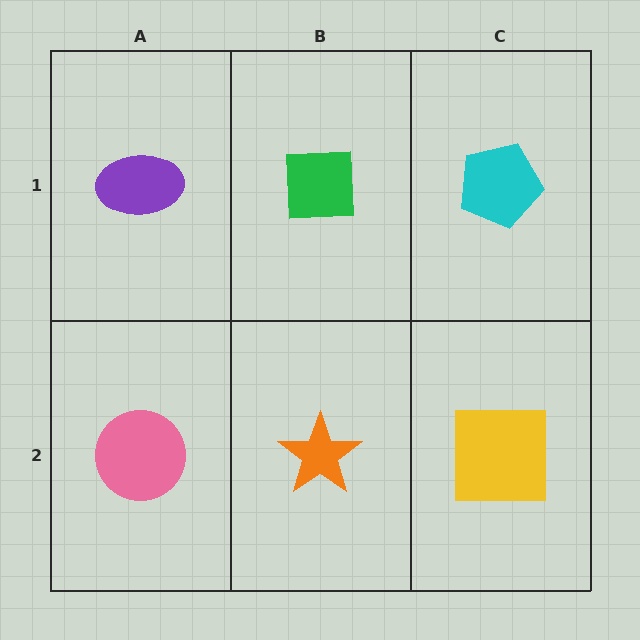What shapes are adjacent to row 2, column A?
A purple ellipse (row 1, column A), an orange star (row 2, column B).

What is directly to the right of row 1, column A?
A green square.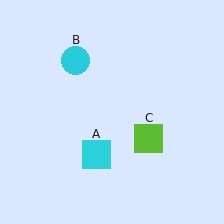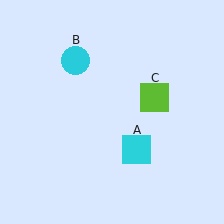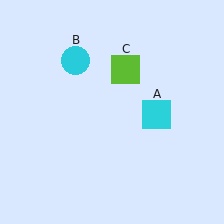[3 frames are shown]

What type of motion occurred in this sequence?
The cyan square (object A), lime square (object C) rotated counterclockwise around the center of the scene.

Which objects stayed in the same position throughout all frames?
Cyan circle (object B) remained stationary.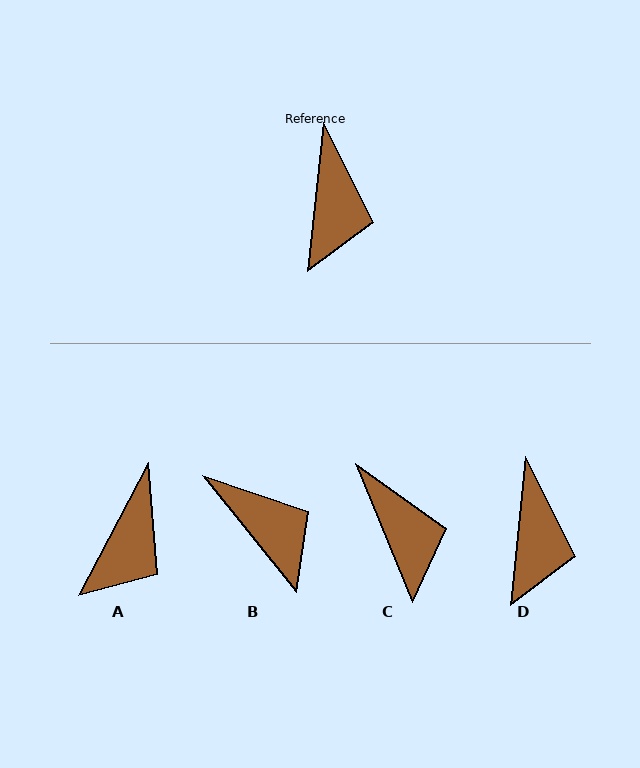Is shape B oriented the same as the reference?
No, it is off by about 45 degrees.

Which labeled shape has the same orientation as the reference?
D.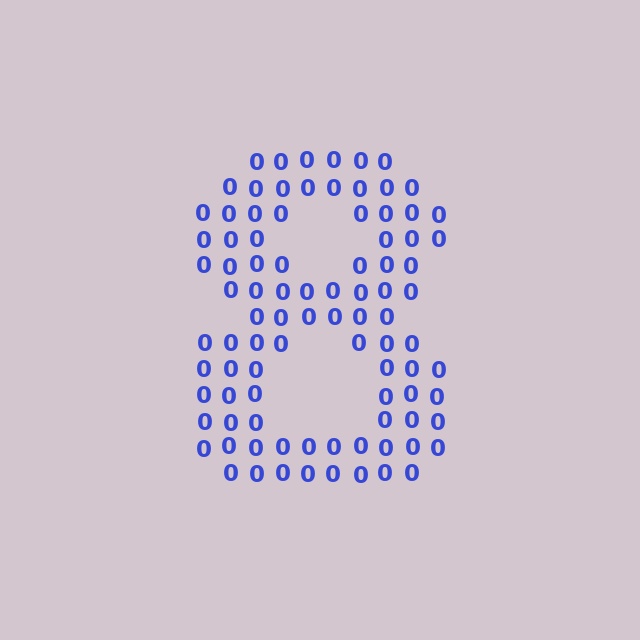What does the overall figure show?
The overall figure shows the digit 8.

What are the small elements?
The small elements are digit 0's.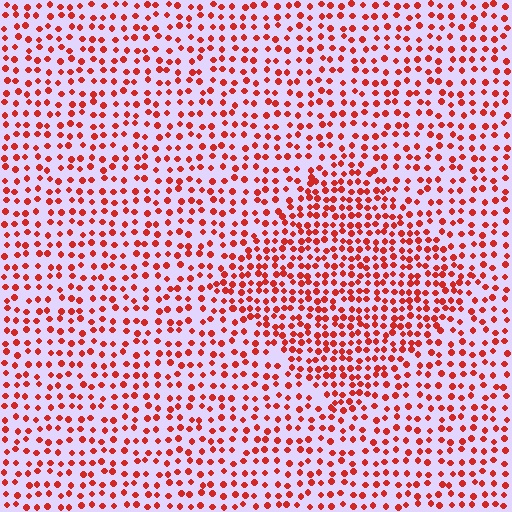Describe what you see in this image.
The image contains small red elements arranged at two different densities. A diamond-shaped region is visible where the elements are more densely packed than the surrounding area.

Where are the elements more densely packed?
The elements are more densely packed inside the diamond boundary.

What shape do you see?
I see a diamond.